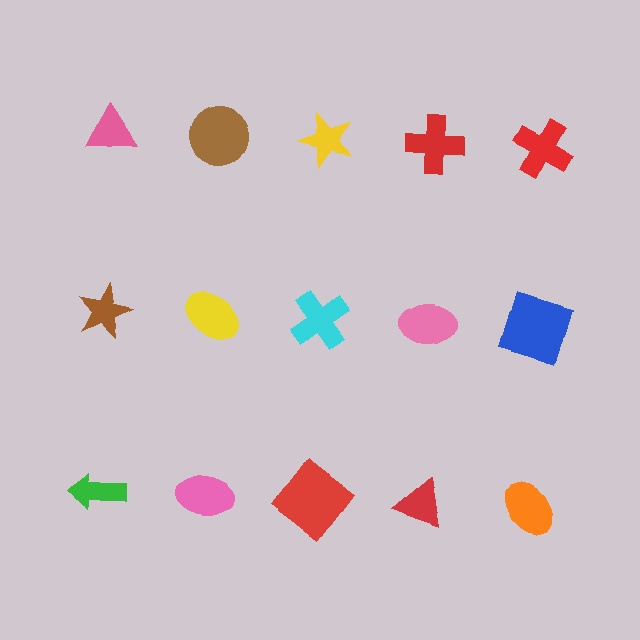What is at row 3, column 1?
A green arrow.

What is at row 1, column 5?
A red cross.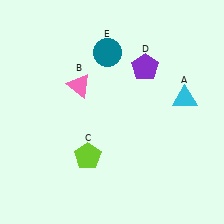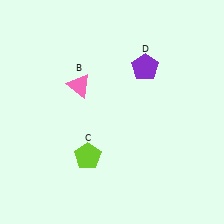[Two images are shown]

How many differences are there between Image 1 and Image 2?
There are 2 differences between the two images.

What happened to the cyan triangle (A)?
The cyan triangle (A) was removed in Image 2. It was in the top-right area of Image 1.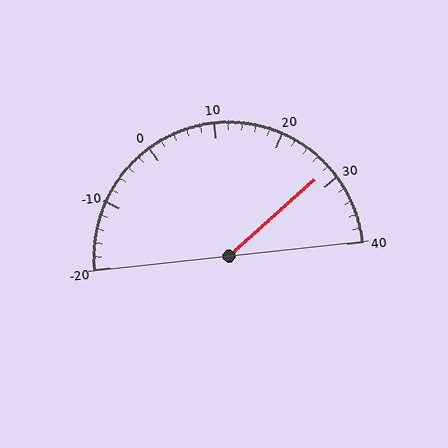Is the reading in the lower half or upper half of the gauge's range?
The reading is in the upper half of the range (-20 to 40).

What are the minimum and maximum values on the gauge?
The gauge ranges from -20 to 40.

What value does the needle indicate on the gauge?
The needle indicates approximately 28.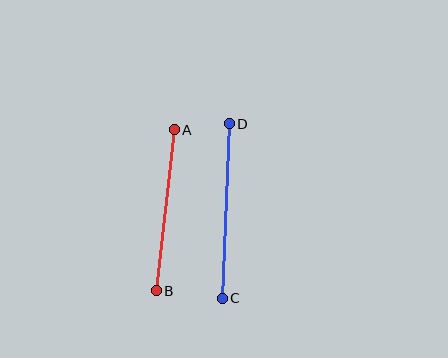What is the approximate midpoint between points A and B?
The midpoint is at approximately (165, 210) pixels.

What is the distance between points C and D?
The distance is approximately 175 pixels.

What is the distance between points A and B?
The distance is approximately 162 pixels.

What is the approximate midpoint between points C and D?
The midpoint is at approximately (226, 211) pixels.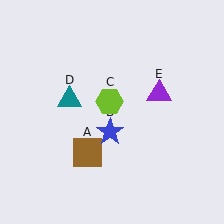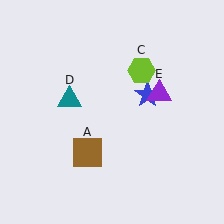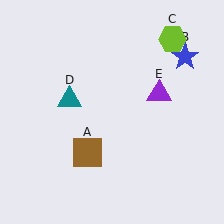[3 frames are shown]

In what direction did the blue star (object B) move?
The blue star (object B) moved up and to the right.